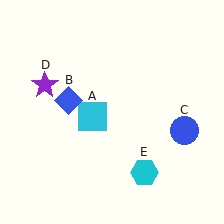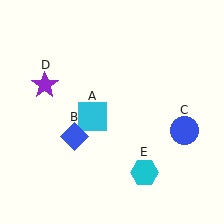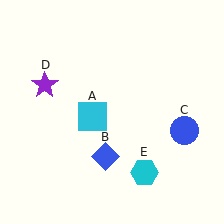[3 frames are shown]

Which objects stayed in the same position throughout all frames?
Cyan square (object A) and blue circle (object C) and purple star (object D) and cyan hexagon (object E) remained stationary.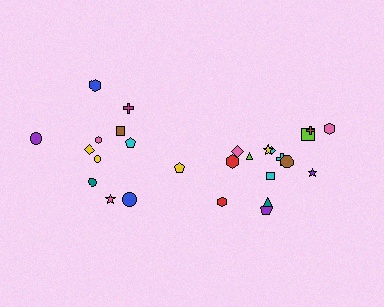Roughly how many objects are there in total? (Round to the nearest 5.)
Roughly 25 objects in total.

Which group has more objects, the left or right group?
The right group.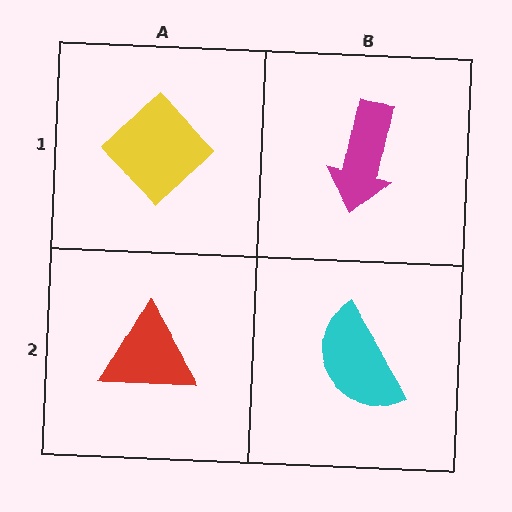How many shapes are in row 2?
2 shapes.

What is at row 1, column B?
A magenta arrow.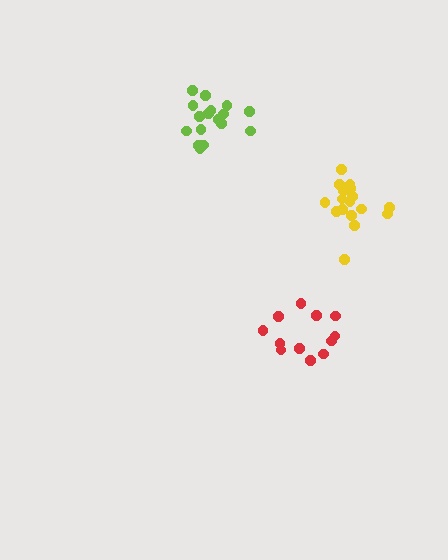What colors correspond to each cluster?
The clusters are colored: red, lime, yellow.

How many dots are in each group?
Group 1: 12 dots, Group 2: 17 dots, Group 3: 18 dots (47 total).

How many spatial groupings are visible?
There are 3 spatial groupings.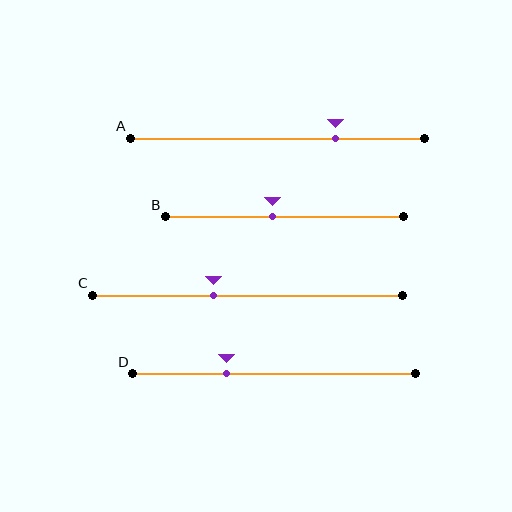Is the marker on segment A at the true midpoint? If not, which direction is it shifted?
No, the marker on segment A is shifted to the right by about 20% of the segment length.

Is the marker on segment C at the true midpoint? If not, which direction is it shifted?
No, the marker on segment C is shifted to the left by about 11% of the segment length.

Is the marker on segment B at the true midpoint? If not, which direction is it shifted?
No, the marker on segment B is shifted to the left by about 5% of the segment length.